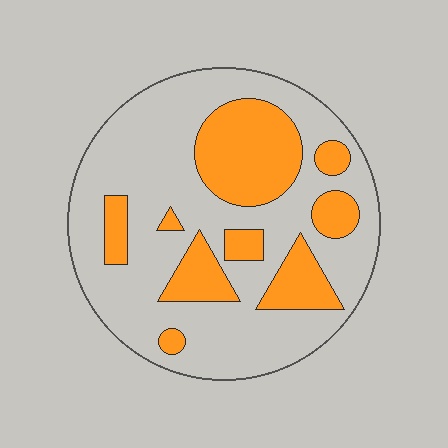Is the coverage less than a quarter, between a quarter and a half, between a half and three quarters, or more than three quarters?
Between a quarter and a half.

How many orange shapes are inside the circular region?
9.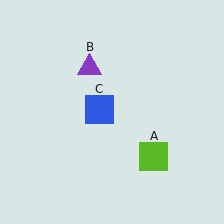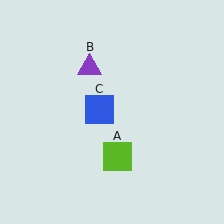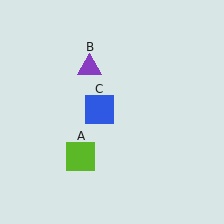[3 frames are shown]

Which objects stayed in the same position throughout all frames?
Purple triangle (object B) and blue square (object C) remained stationary.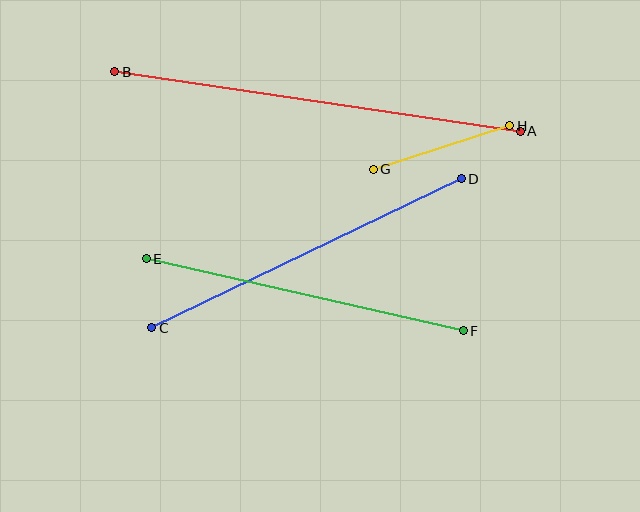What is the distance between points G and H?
The distance is approximately 143 pixels.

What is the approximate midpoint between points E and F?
The midpoint is at approximately (305, 295) pixels.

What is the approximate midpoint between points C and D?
The midpoint is at approximately (306, 253) pixels.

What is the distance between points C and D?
The distance is approximately 344 pixels.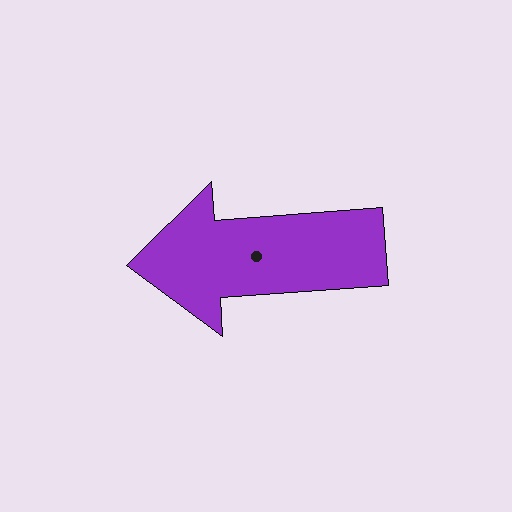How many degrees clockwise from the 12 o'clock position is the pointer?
Approximately 266 degrees.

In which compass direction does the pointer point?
West.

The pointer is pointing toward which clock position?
Roughly 9 o'clock.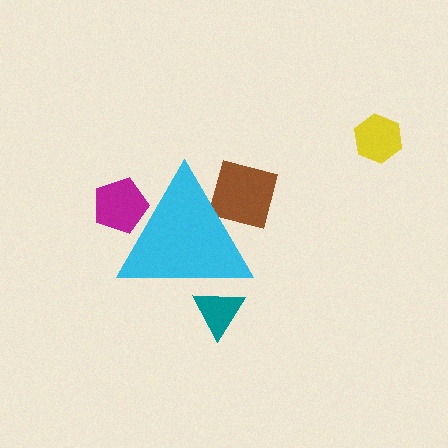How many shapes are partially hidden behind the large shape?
3 shapes are partially hidden.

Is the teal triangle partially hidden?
Yes, the teal triangle is partially hidden behind the cyan triangle.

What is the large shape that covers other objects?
A cyan triangle.